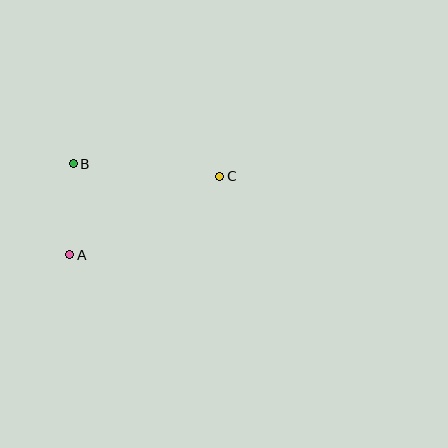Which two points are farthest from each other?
Points A and C are farthest from each other.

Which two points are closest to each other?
Points A and B are closest to each other.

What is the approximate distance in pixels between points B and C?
The distance between B and C is approximately 147 pixels.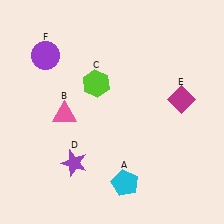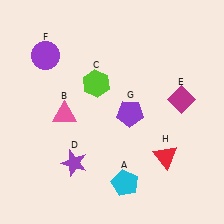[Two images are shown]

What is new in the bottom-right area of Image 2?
A purple pentagon (G) was added in the bottom-right area of Image 2.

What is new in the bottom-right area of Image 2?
A red triangle (H) was added in the bottom-right area of Image 2.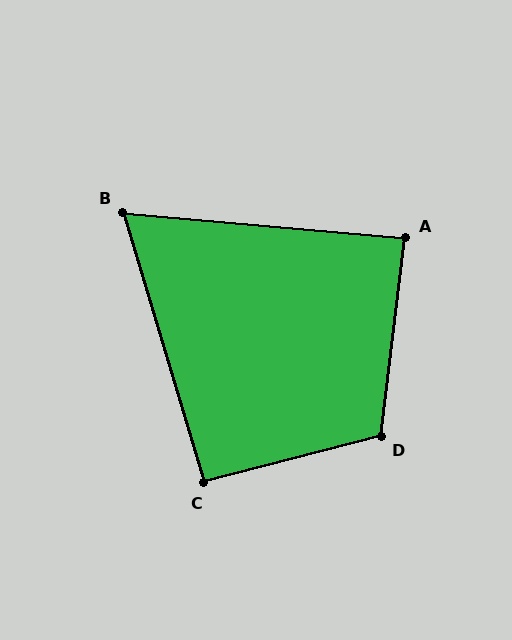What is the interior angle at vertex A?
Approximately 88 degrees (approximately right).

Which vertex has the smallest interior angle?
B, at approximately 68 degrees.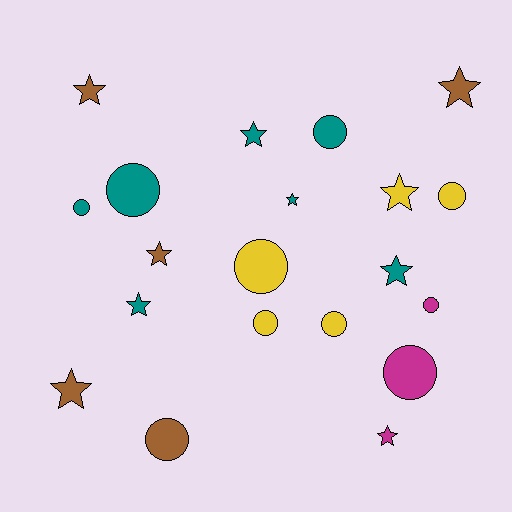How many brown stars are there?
There are 4 brown stars.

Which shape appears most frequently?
Circle, with 10 objects.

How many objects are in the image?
There are 20 objects.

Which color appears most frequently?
Teal, with 7 objects.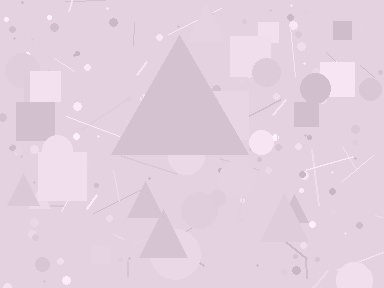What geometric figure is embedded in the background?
A triangle is embedded in the background.